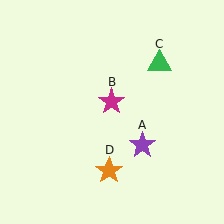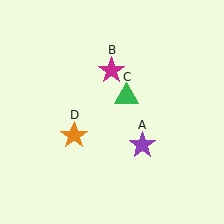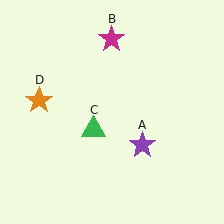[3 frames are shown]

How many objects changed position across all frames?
3 objects changed position: magenta star (object B), green triangle (object C), orange star (object D).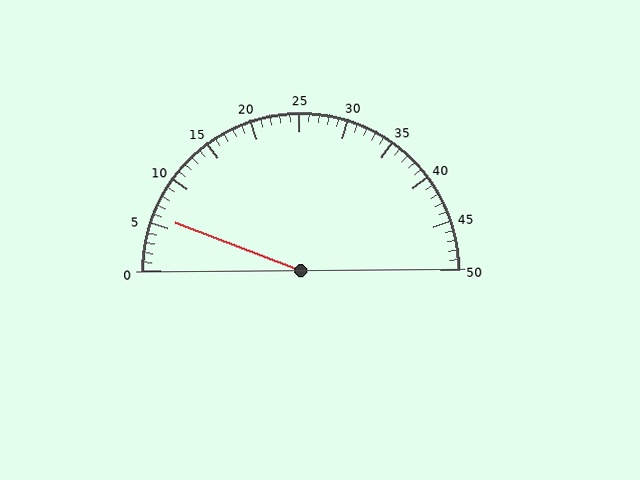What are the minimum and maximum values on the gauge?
The gauge ranges from 0 to 50.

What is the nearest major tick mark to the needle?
The nearest major tick mark is 5.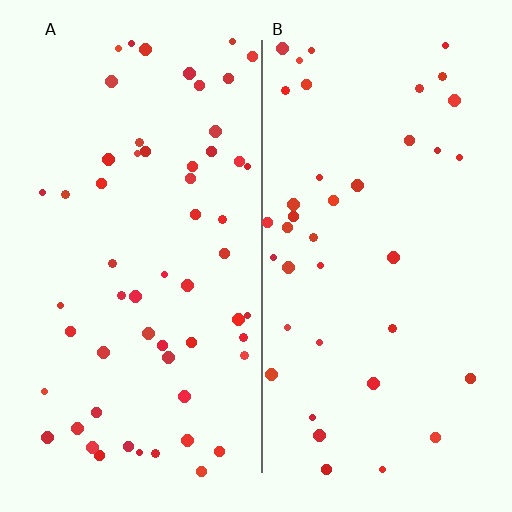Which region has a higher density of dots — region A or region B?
A (the left).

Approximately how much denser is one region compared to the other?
Approximately 1.5× — region A over region B.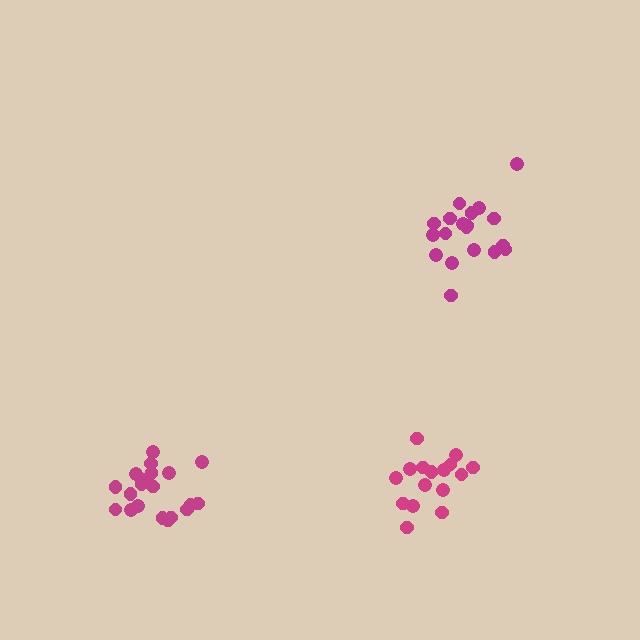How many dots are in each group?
Group 1: 19 dots, Group 2: 20 dots, Group 3: 16 dots (55 total).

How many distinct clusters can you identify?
There are 3 distinct clusters.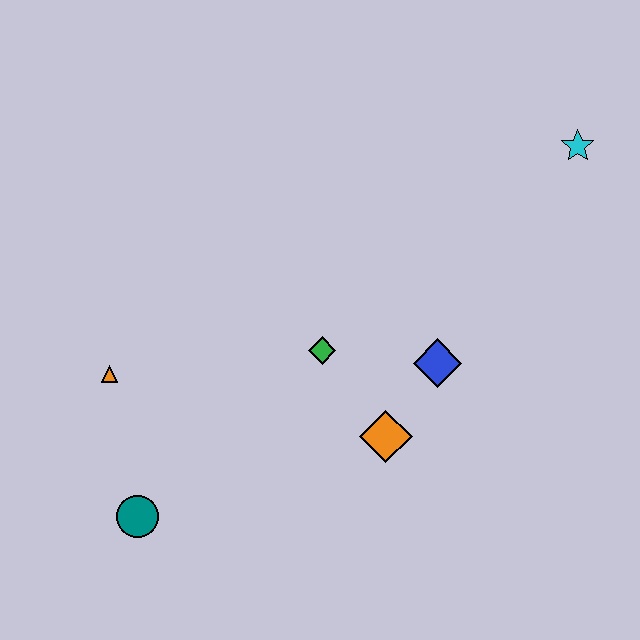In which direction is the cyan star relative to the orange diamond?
The cyan star is above the orange diamond.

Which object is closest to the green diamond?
The orange diamond is closest to the green diamond.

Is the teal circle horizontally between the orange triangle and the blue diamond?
Yes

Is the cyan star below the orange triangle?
No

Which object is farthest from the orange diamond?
The cyan star is farthest from the orange diamond.